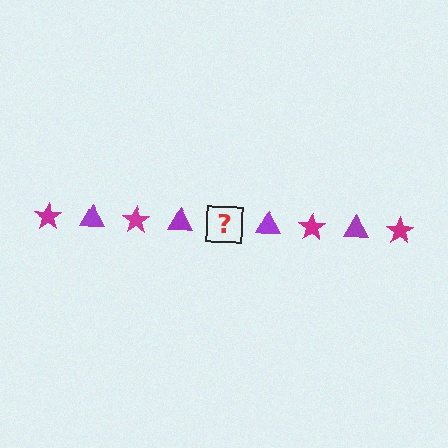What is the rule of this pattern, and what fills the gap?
The rule is that the pattern alternates between magenta star and purple triangle. The gap should be filled with a magenta star.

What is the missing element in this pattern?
The missing element is a magenta star.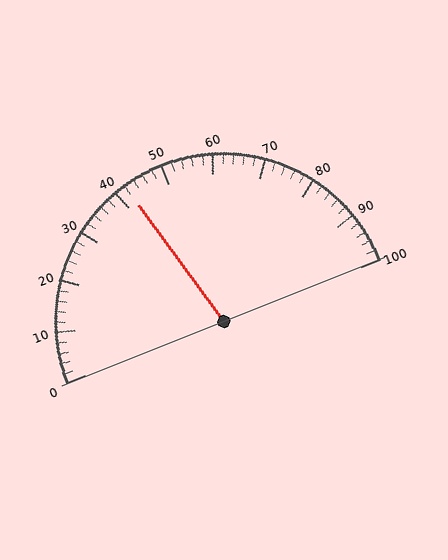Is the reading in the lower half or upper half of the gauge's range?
The reading is in the lower half of the range (0 to 100).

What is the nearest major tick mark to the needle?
The nearest major tick mark is 40.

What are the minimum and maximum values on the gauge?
The gauge ranges from 0 to 100.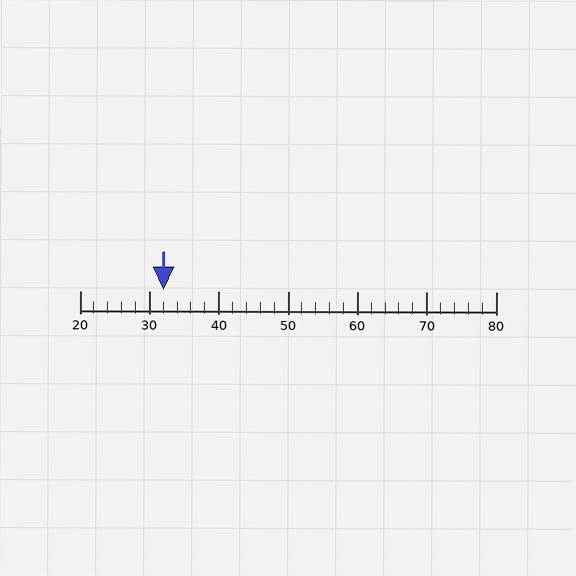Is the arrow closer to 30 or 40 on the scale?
The arrow is closer to 30.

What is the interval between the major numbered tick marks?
The major tick marks are spaced 10 units apart.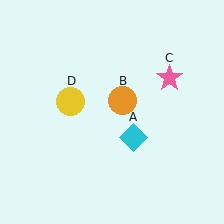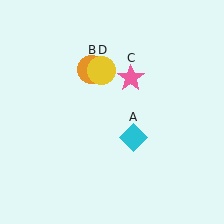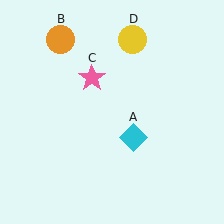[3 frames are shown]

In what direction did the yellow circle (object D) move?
The yellow circle (object D) moved up and to the right.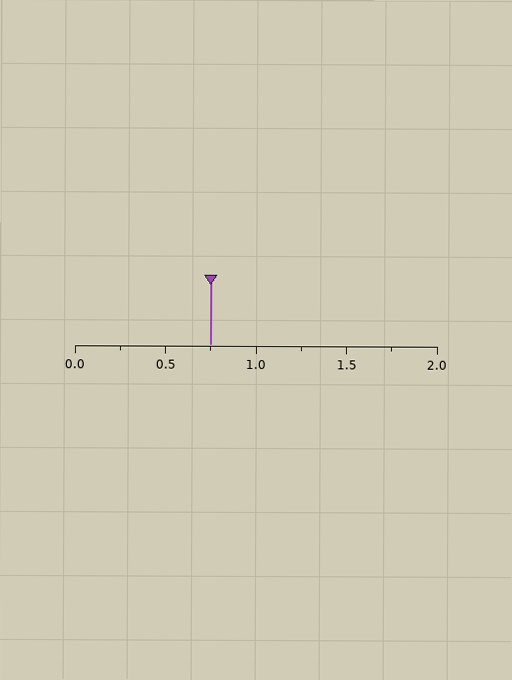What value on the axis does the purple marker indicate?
The marker indicates approximately 0.75.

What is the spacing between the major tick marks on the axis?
The major ticks are spaced 0.5 apart.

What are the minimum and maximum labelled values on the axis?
The axis runs from 0.0 to 2.0.